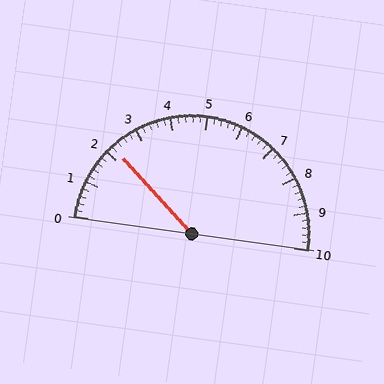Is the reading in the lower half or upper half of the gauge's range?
The reading is in the lower half of the range (0 to 10).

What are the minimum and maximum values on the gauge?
The gauge ranges from 0 to 10.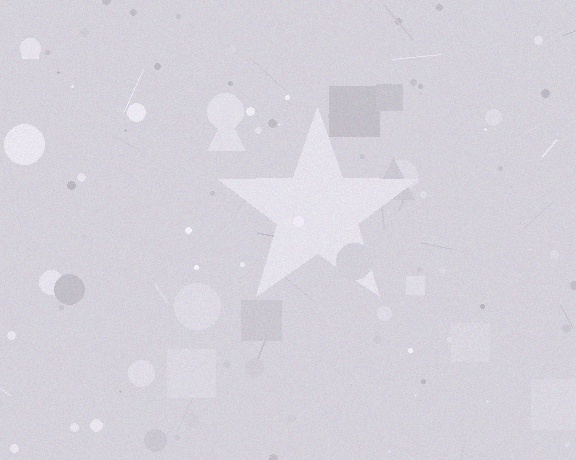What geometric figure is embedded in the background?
A star is embedded in the background.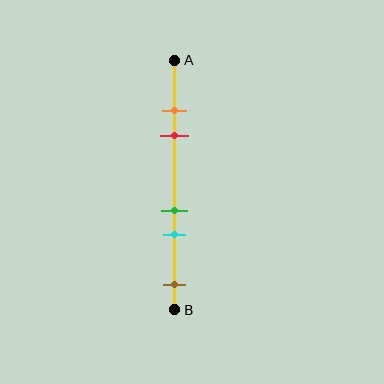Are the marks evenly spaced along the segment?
No, the marks are not evenly spaced.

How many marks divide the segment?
There are 5 marks dividing the segment.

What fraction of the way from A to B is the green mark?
The green mark is approximately 60% (0.6) of the way from A to B.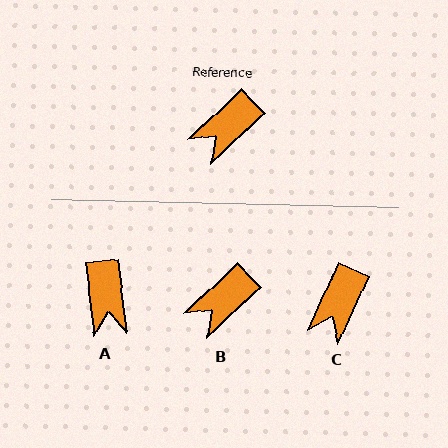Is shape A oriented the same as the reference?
No, it is off by about 53 degrees.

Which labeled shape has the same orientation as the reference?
B.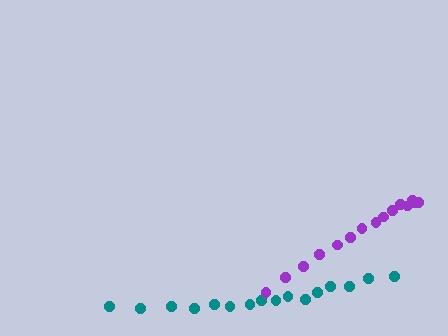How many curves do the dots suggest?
There are 2 distinct paths.